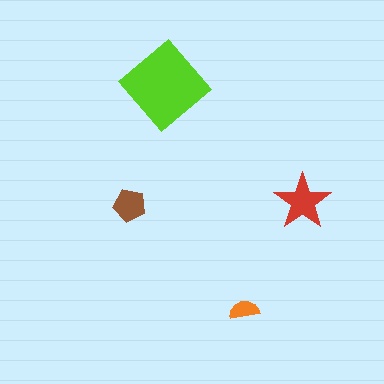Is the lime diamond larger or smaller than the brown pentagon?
Larger.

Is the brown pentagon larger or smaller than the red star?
Smaller.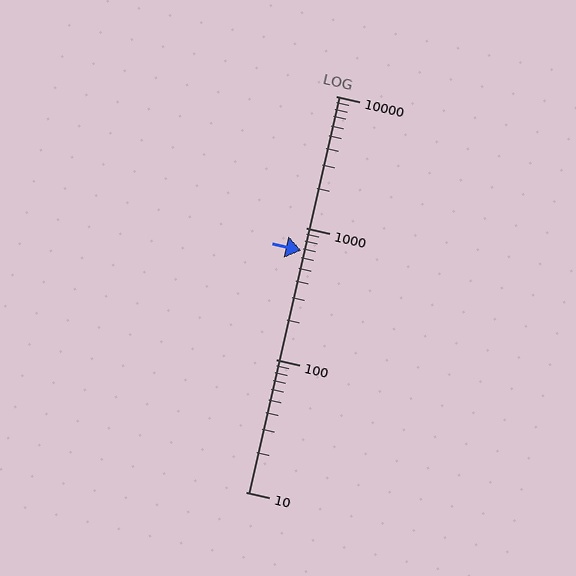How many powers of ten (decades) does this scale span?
The scale spans 3 decades, from 10 to 10000.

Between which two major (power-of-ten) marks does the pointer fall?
The pointer is between 100 and 1000.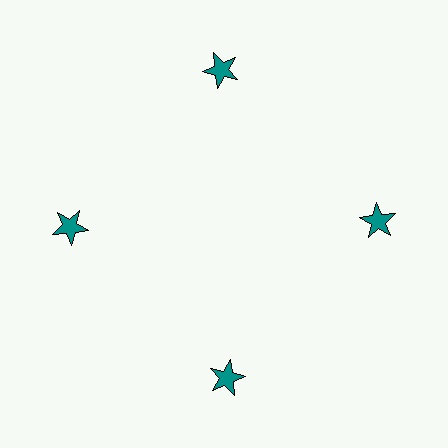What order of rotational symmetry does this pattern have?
This pattern has 4-fold rotational symmetry.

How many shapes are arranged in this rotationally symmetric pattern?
There are 4 shapes, arranged in 4 groups of 1.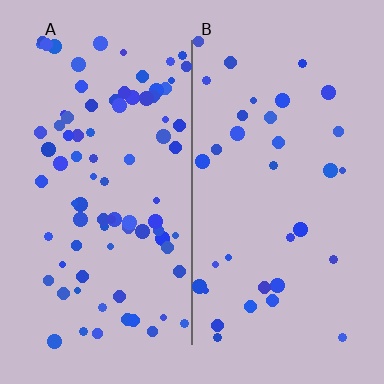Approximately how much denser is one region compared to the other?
Approximately 2.5× — region A over region B.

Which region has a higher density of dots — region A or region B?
A (the left).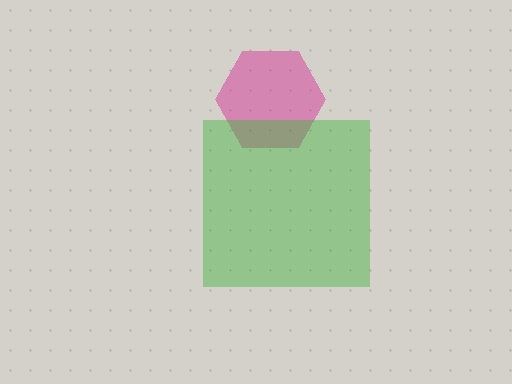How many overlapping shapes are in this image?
There are 2 overlapping shapes in the image.